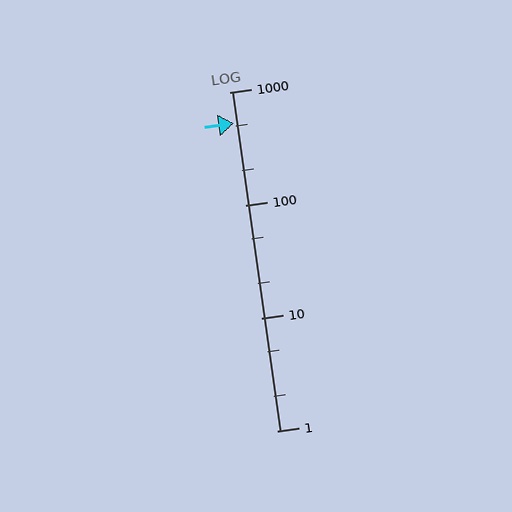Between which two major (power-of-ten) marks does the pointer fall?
The pointer is between 100 and 1000.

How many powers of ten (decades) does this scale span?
The scale spans 3 decades, from 1 to 1000.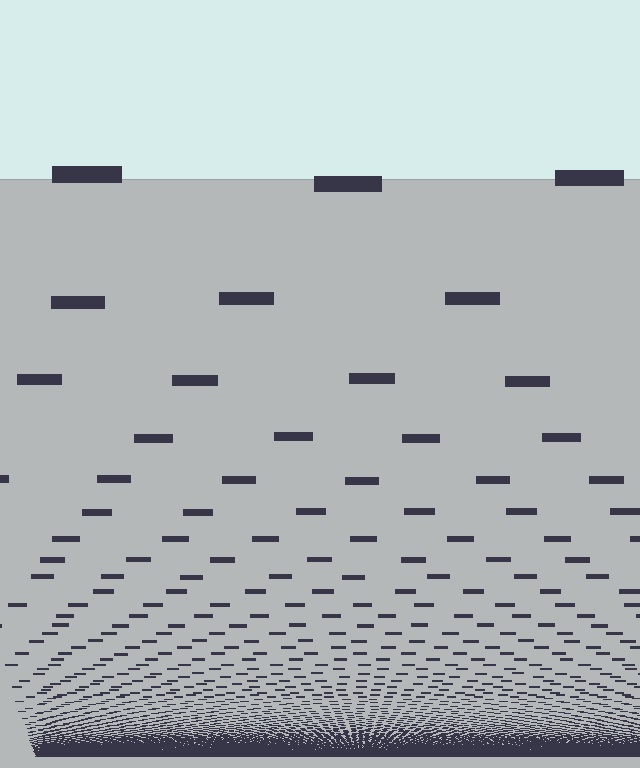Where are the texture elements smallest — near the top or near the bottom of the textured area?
Near the bottom.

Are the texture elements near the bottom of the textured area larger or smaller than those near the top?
Smaller. The gradient is inverted — elements near the bottom are smaller and denser.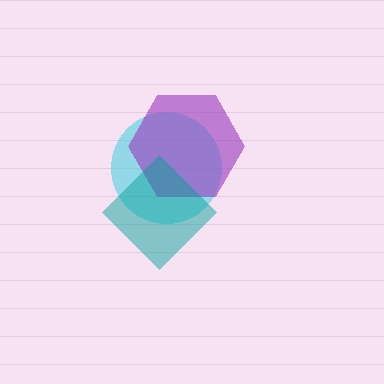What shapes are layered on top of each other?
The layered shapes are: a cyan circle, a purple hexagon, a teal diamond.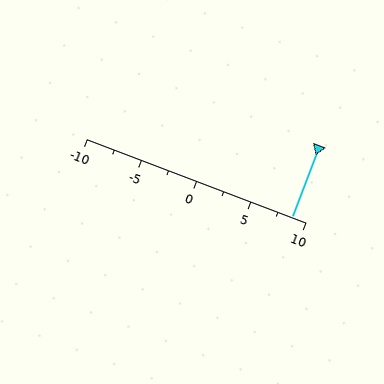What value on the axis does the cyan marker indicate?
The marker indicates approximately 8.8.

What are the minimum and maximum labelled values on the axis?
The axis runs from -10 to 10.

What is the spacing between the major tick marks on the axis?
The major ticks are spaced 5 apart.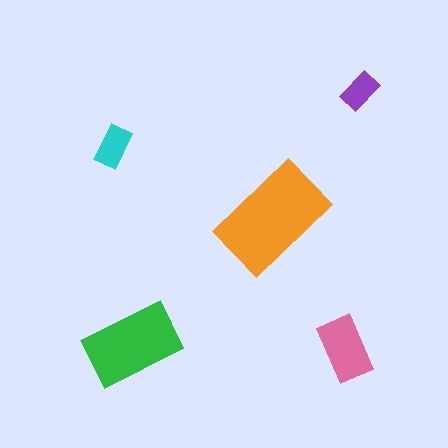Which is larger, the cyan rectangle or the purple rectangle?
The cyan one.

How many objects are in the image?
There are 5 objects in the image.